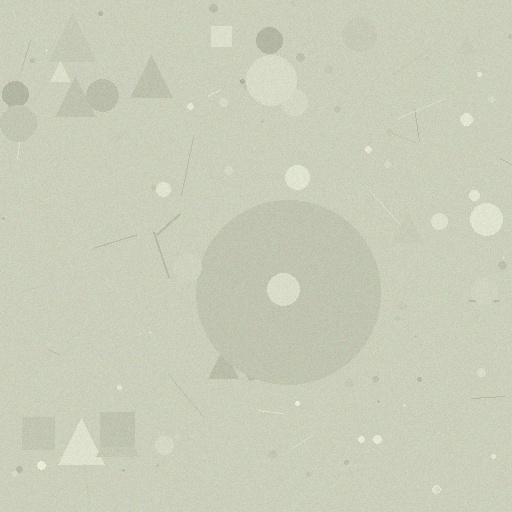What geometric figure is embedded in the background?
A circle is embedded in the background.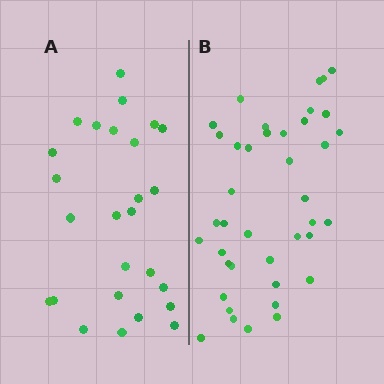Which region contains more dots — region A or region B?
Region B (the right region) has more dots.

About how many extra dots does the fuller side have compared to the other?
Region B has approximately 15 more dots than region A.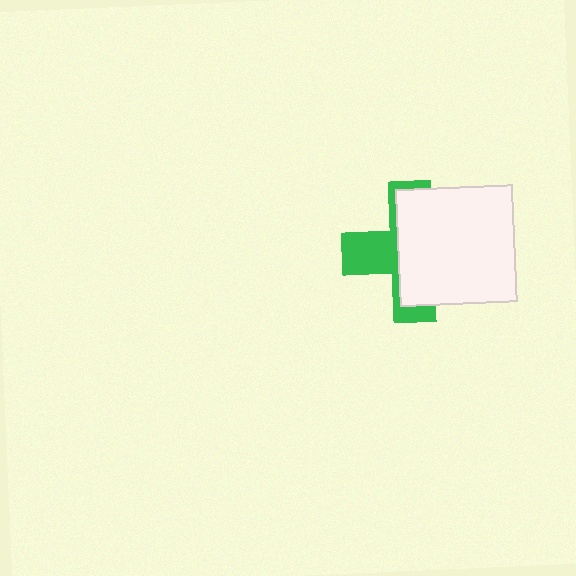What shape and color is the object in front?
The object in front is a white square.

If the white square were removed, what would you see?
You would see the complete green cross.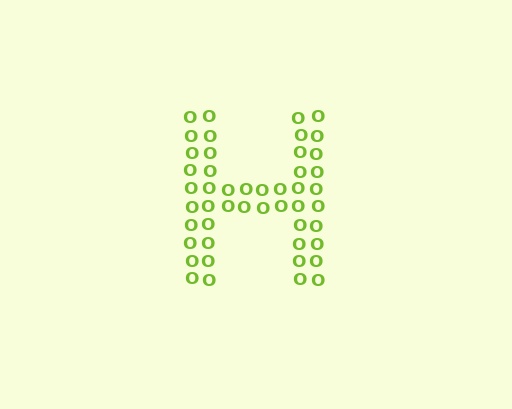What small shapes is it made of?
It is made of small letter O's.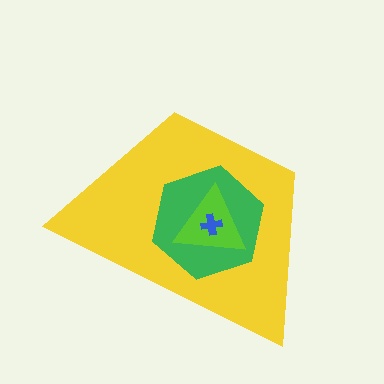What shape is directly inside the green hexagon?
The lime triangle.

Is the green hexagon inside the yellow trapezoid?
Yes.